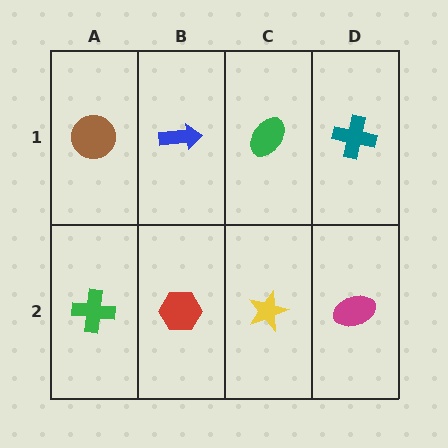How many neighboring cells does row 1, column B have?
3.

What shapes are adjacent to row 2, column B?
A blue arrow (row 1, column B), a green cross (row 2, column A), a yellow star (row 2, column C).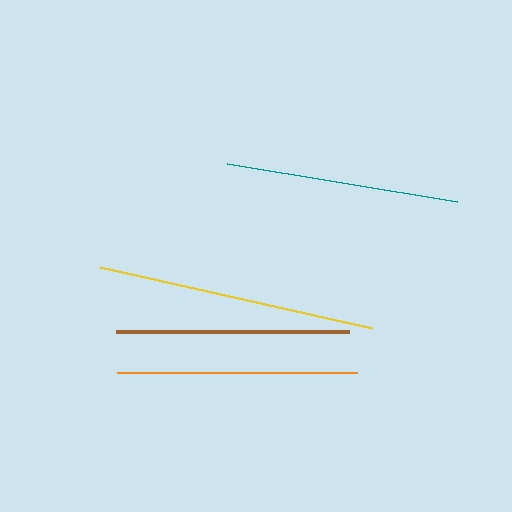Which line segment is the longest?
The yellow line is the longest at approximately 279 pixels.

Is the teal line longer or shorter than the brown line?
The teal line is longer than the brown line.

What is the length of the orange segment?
The orange segment is approximately 240 pixels long.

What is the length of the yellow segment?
The yellow segment is approximately 279 pixels long.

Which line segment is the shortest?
The brown line is the shortest at approximately 233 pixels.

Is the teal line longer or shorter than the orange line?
The orange line is longer than the teal line.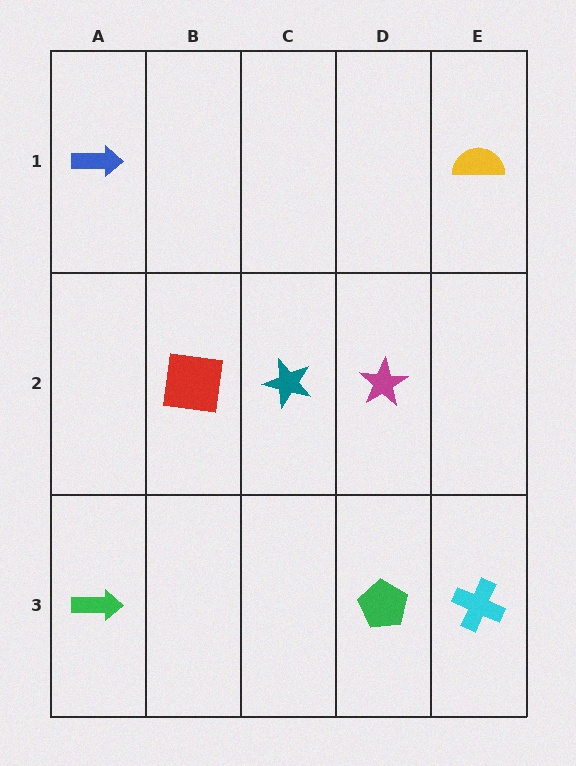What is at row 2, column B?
A red square.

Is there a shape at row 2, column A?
No, that cell is empty.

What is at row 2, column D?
A magenta star.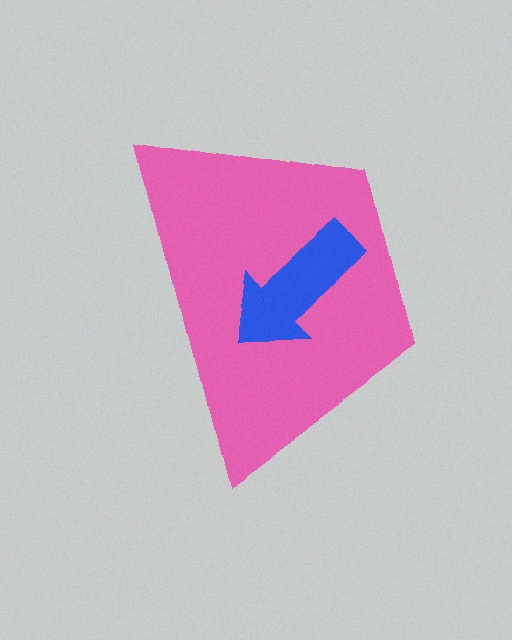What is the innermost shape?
The blue arrow.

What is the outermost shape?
The pink trapezoid.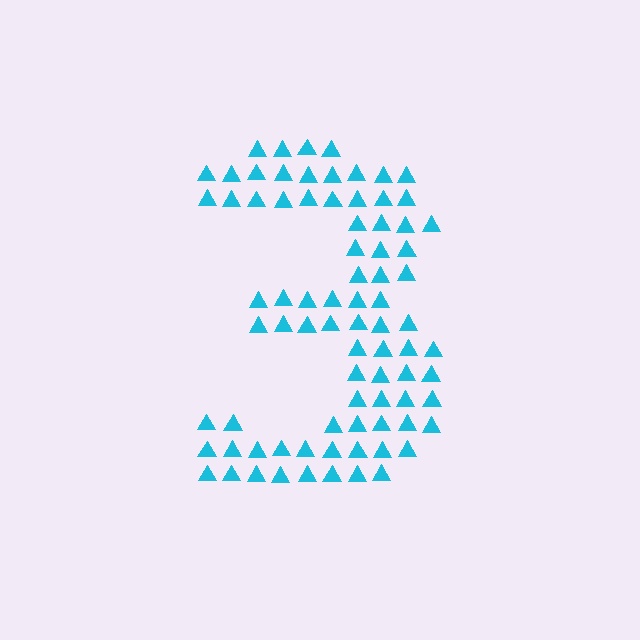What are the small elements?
The small elements are triangles.